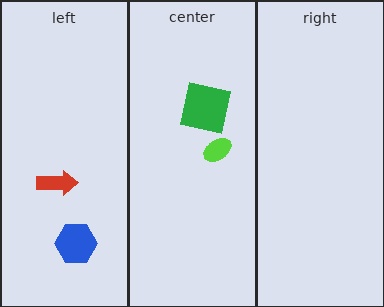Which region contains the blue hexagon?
The left region.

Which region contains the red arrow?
The left region.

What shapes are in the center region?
The lime ellipse, the green square.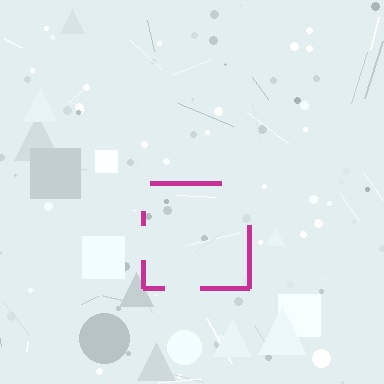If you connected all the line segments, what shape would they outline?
They would outline a square.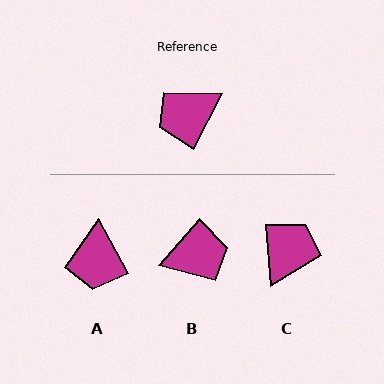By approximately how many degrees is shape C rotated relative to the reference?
Approximately 148 degrees clockwise.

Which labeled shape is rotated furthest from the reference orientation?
B, about 166 degrees away.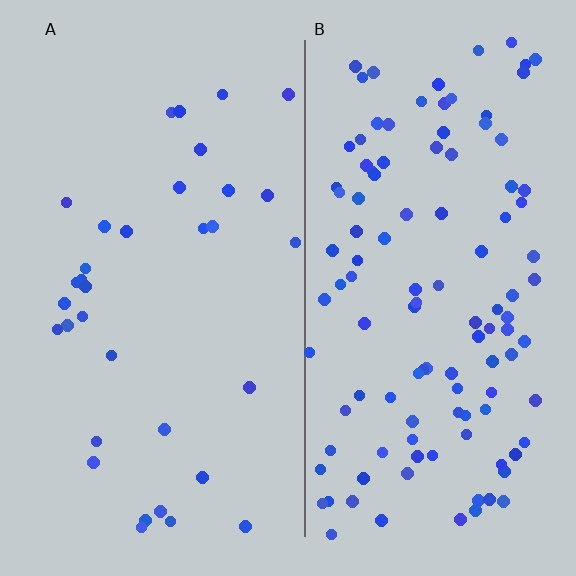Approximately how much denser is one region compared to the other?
Approximately 3.4× — region B over region A.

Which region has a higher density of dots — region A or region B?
B (the right).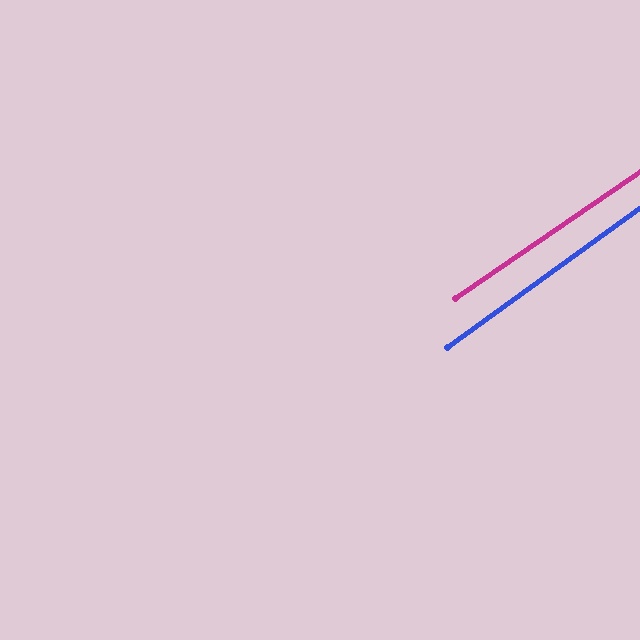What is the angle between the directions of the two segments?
Approximately 1 degree.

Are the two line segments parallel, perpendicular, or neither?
Parallel — their directions differ by only 1.4°.